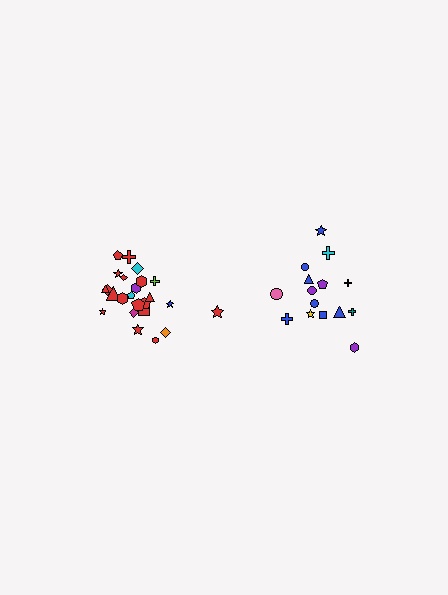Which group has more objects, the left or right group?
The left group.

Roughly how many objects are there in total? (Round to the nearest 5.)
Roughly 40 objects in total.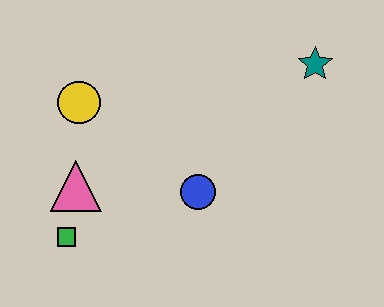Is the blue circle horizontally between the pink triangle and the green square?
No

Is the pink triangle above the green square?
Yes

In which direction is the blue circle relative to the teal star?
The blue circle is below the teal star.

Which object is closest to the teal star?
The blue circle is closest to the teal star.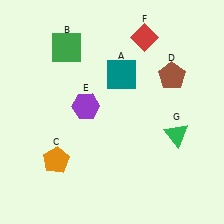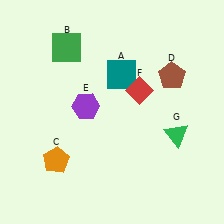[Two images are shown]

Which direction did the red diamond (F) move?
The red diamond (F) moved down.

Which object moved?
The red diamond (F) moved down.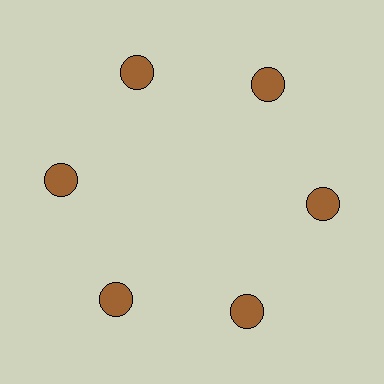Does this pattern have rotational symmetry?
Yes, this pattern has 6-fold rotational symmetry. It looks the same after rotating 60 degrees around the center.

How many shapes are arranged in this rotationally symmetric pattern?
There are 6 shapes, arranged in 6 groups of 1.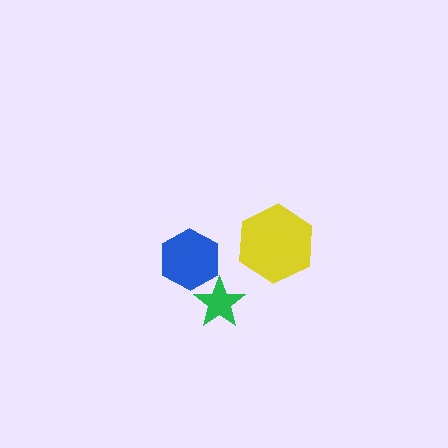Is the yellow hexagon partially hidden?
No, no other shape covers it.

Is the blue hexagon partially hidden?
Yes, it is partially covered by another shape.